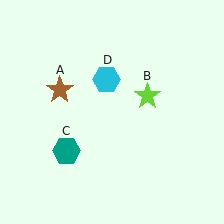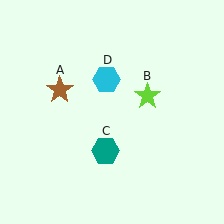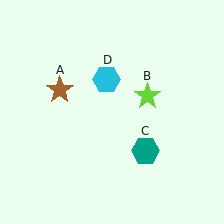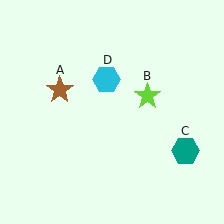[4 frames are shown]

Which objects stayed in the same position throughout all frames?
Brown star (object A) and lime star (object B) and cyan hexagon (object D) remained stationary.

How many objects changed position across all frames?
1 object changed position: teal hexagon (object C).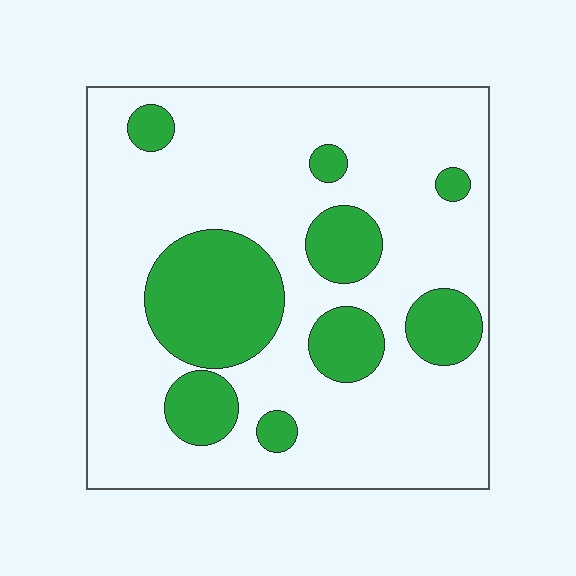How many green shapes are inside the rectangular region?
9.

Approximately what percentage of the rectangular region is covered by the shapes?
Approximately 25%.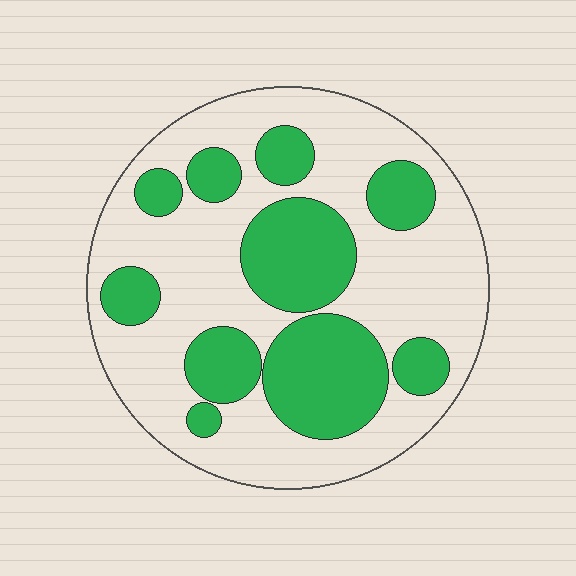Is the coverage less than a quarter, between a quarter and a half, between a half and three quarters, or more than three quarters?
Between a quarter and a half.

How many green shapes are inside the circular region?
10.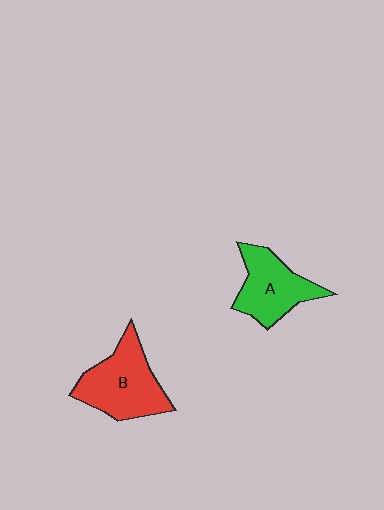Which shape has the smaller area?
Shape A (green).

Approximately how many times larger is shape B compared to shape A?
Approximately 1.2 times.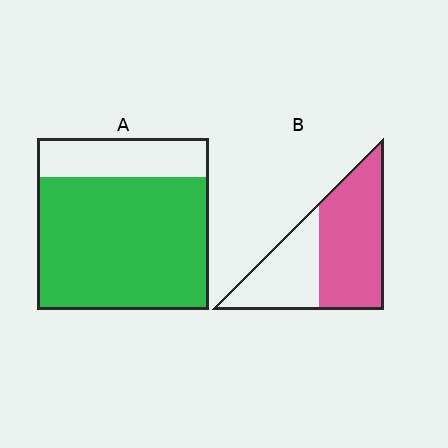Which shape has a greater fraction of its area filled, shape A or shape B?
Shape A.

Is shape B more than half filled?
Yes.